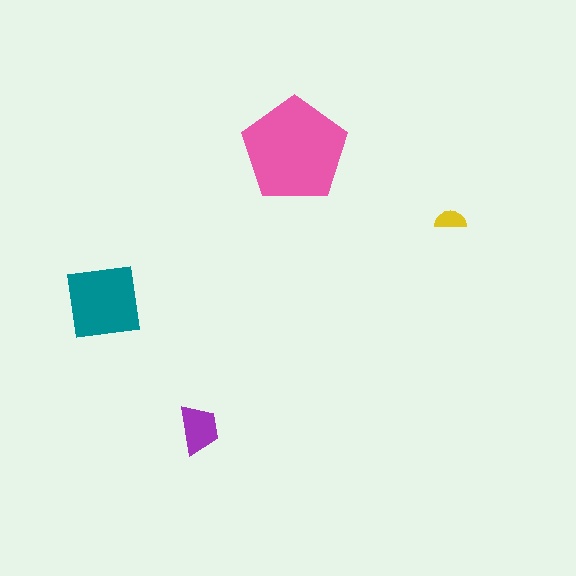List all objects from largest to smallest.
The pink pentagon, the teal square, the purple trapezoid, the yellow semicircle.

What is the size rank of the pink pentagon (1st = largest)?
1st.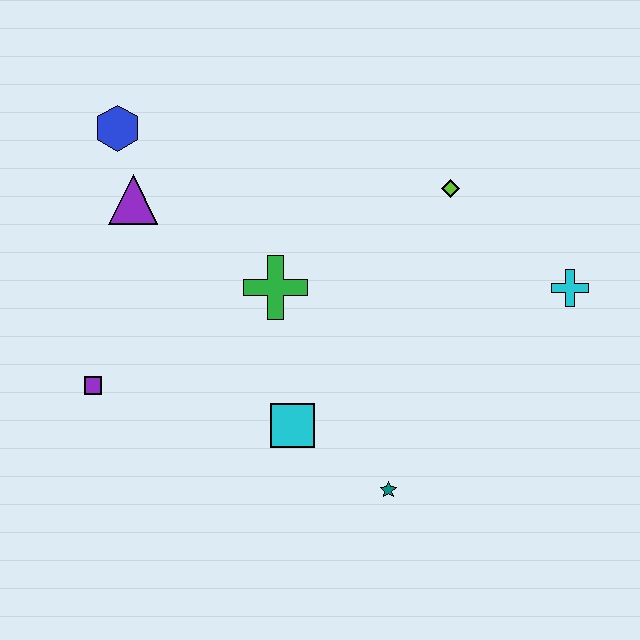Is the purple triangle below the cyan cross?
No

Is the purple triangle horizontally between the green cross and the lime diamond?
No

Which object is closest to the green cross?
The cyan square is closest to the green cross.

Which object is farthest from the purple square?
The cyan cross is farthest from the purple square.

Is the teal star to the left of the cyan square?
No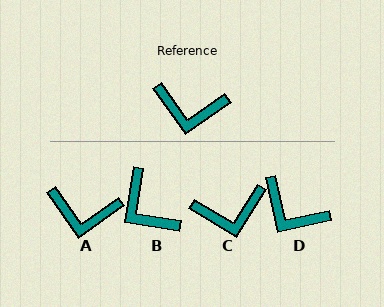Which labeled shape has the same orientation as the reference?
A.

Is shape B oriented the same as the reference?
No, it is off by about 44 degrees.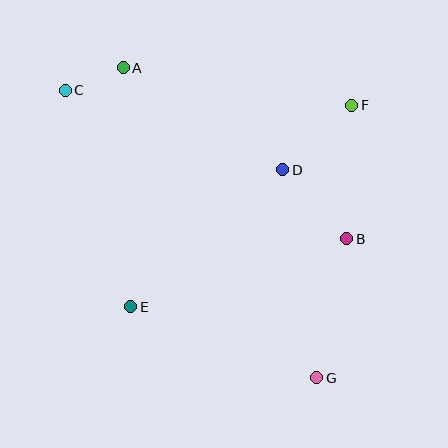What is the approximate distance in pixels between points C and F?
The distance between C and F is approximately 287 pixels.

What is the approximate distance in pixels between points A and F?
The distance between A and F is approximately 231 pixels.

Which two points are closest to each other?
Points A and C are closest to each other.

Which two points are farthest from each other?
Points C and G are farthest from each other.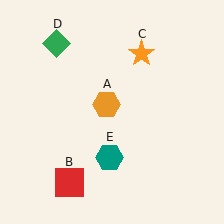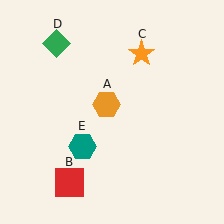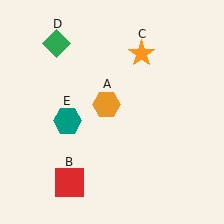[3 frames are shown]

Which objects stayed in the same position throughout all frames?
Orange hexagon (object A) and red square (object B) and orange star (object C) and green diamond (object D) remained stationary.